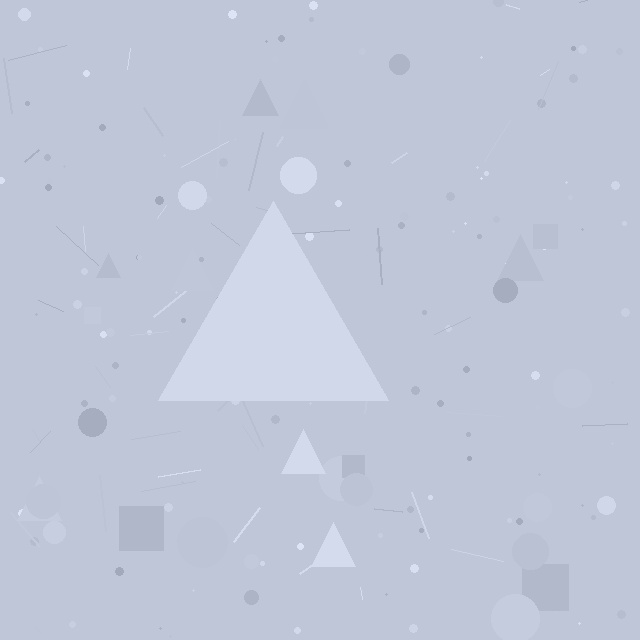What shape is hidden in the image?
A triangle is hidden in the image.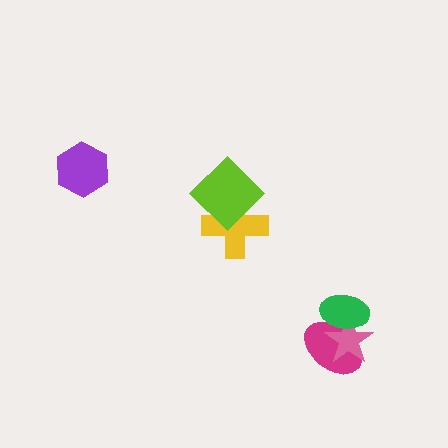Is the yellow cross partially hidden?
Yes, it is partially covered by another shape.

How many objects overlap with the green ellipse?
2 objects overlap with the green ellipse.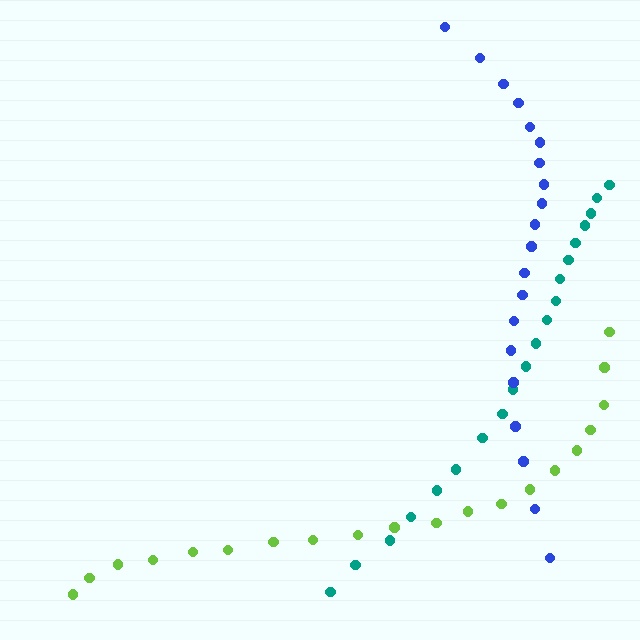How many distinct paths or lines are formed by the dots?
There are 3 distinct paths.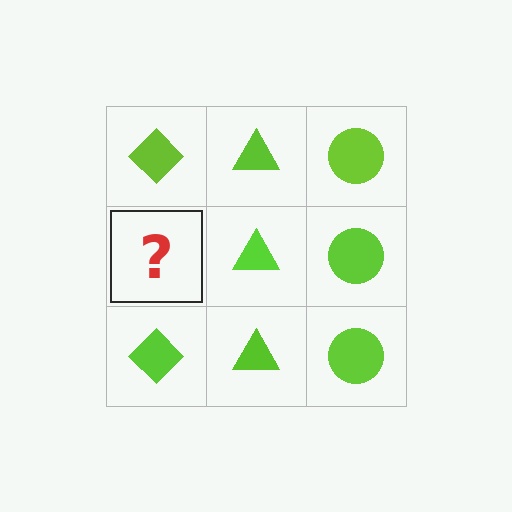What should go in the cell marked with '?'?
The missing cell should contain a lime diamond.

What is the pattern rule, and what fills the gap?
The rule is that each column has a consistent shape. The gap should be filled with a lime diamond.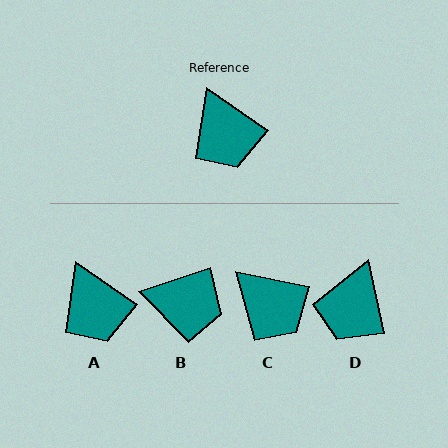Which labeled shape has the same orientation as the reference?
A.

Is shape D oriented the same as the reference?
No, it is off by about 43 degrees.